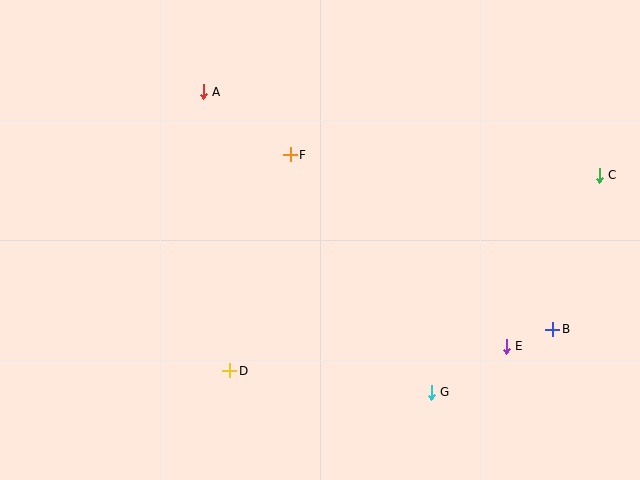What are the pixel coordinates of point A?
Point A is at (203, 92).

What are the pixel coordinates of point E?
Point E is at (506, 346).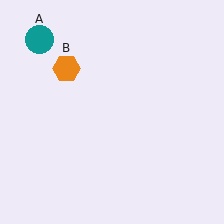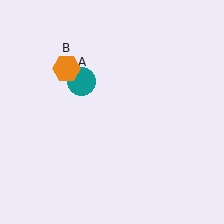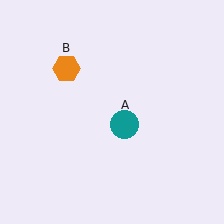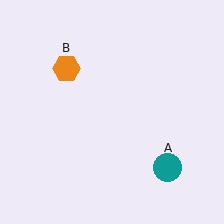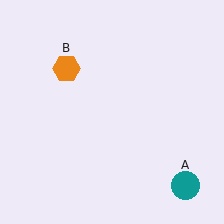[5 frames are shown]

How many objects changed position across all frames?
1 object changed position: teal circle (object A).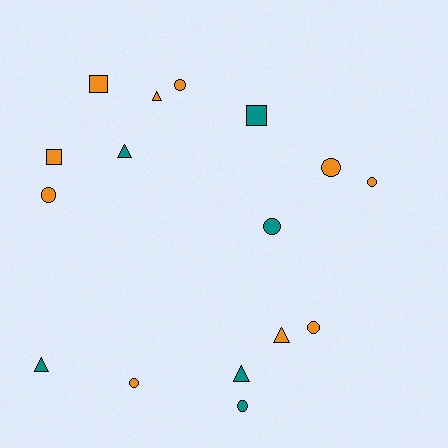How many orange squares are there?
There are 2 orange squares.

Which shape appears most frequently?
Circle, with 8 objects.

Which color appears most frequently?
Orange, with 10 objects.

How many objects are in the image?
There are 16 objects.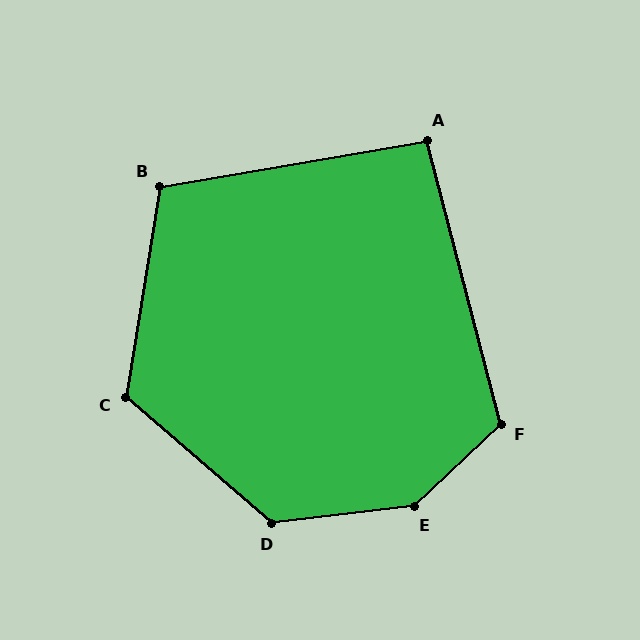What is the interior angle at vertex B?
Approximately 109 degrees (obtuse).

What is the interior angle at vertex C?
Approximately 122 degrees (obtuse).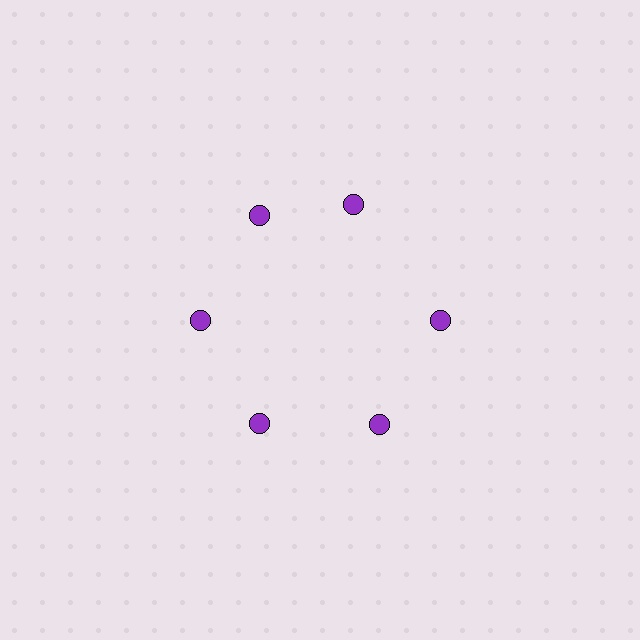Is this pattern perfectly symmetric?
No. The 6 purple circles are arranged in a ring, but one element near the 1 o'clock position is rotated out of alignment along the ring, breaking the 6-fold rotational symmetry.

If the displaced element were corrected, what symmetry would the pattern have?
It would have 6-fold rotational symmetry — the pattern would map onto itself every 60 degrees.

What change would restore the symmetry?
The symmetry would be restored by rotating it back into even spacing with its neighbors so that all 6 circles sit at equal angles and equal distance from the center.